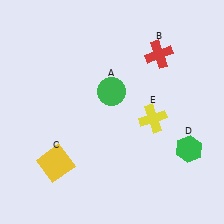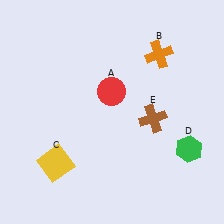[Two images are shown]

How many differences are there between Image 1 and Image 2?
There are 3 differences between the two images.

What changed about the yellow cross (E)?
In Image 1, E is yellow. In Image 2, it changed to brown.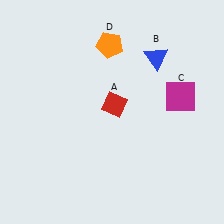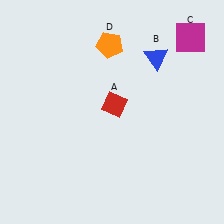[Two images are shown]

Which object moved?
The magenta square (C) moved up.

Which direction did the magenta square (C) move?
The magenta square (C) moved up.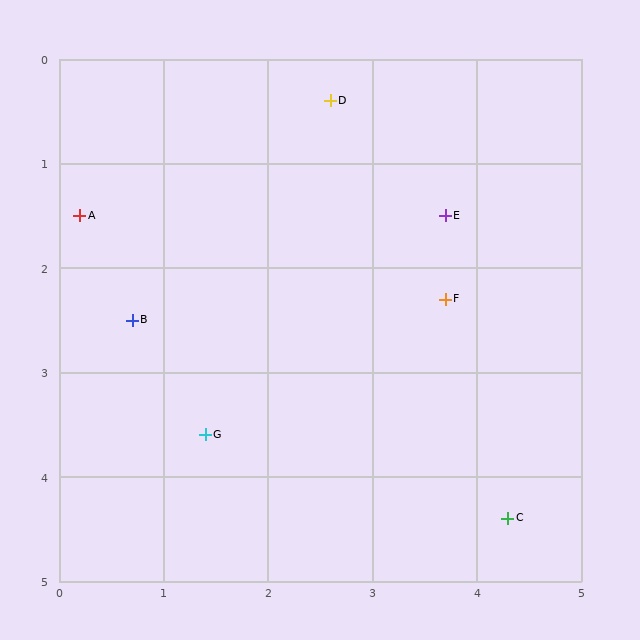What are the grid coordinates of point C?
Point C is at approximately (4.3, 4.4).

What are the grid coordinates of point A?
Point A is at approximately (0.2, 1.5).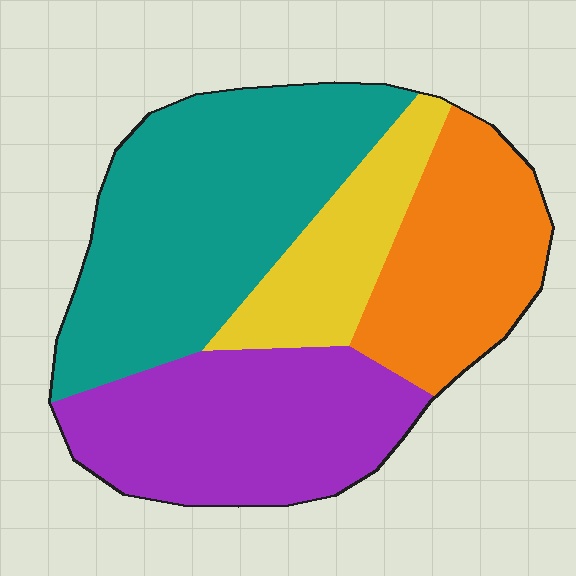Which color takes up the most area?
Teal, at roughly 35%.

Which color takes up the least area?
Yellow, at roughly 15%.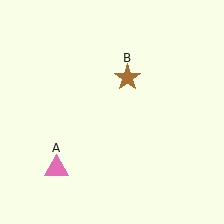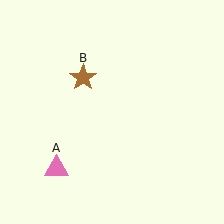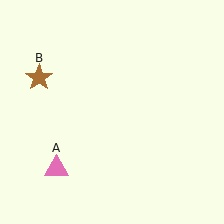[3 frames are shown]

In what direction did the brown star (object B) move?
The brown star (object B) moved left.